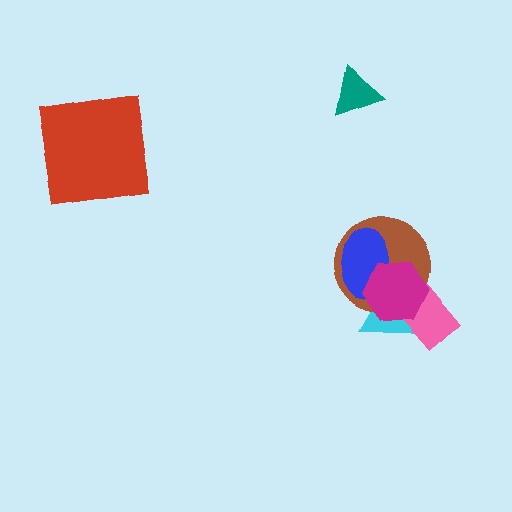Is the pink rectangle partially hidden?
Yes, it is partially covered by another shape.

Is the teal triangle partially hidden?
No, no other shape covers it.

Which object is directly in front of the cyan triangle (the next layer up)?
The pink rectangle is directly in front of the cyan triangle.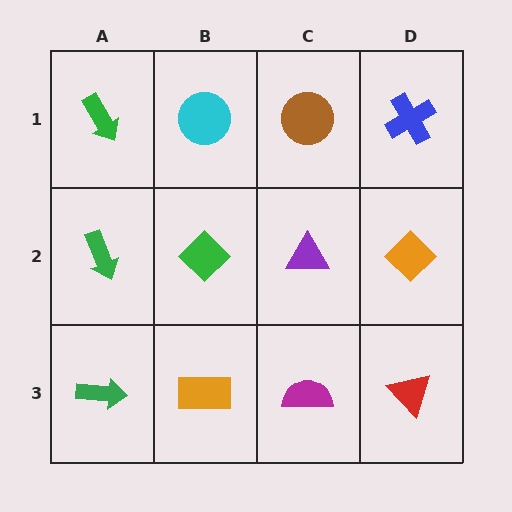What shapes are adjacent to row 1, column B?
A green diamond (row 2, column B), a green arrow (row 1, column A), a brown circle (row 1, column C).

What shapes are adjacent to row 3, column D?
An orange diamond (row 2, column D), a magenta semicircle (row 3, column C).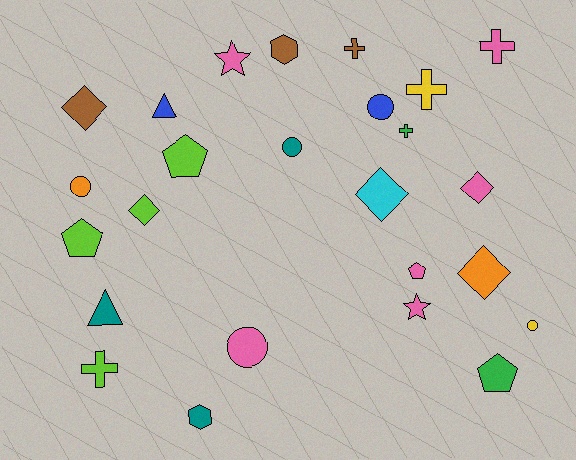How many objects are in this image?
There are 25 objects.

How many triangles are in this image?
There are 2 triangles.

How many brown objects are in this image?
There are 3 brown objects.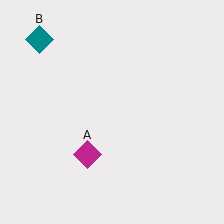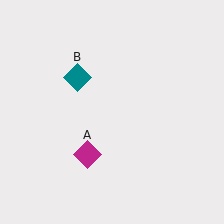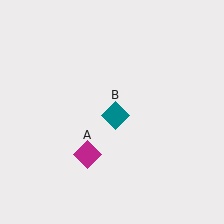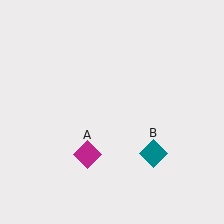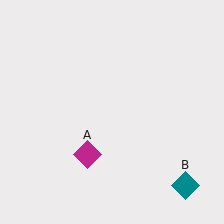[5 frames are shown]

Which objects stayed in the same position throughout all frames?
Magenta diamond (object A) remained stationary.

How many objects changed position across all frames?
1 object changed position: teal diamond (object B).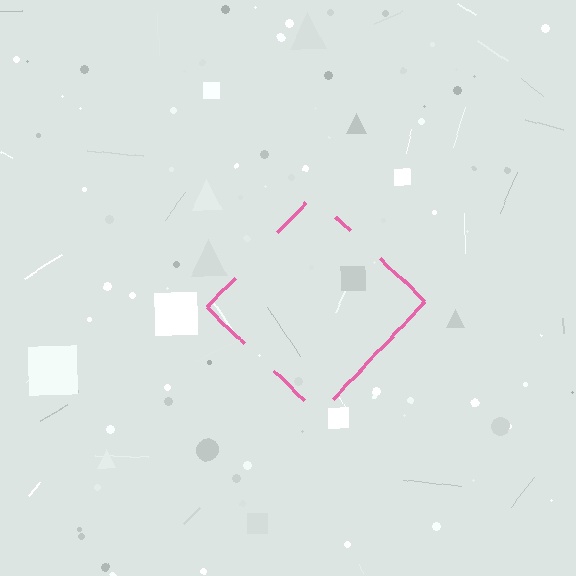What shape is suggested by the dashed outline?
The dashed outline suggests a diamond.